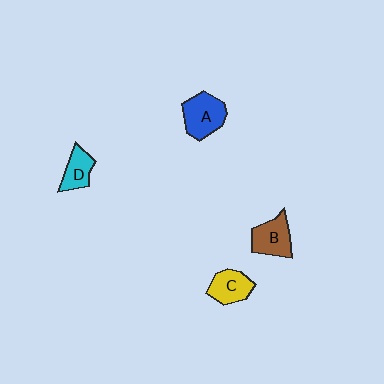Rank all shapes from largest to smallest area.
From largest to smallest: A (blue), B (brown), C (yellow), D (cyan).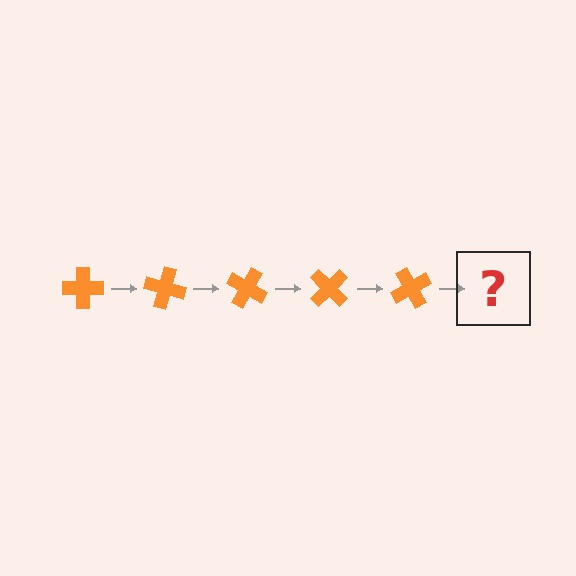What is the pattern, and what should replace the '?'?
The pattern is that the cross rotates 15 degrees each step. The '?' should be an orange cross rotated 75 degrees.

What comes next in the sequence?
The next element should be an orange cross rotated 75 degrees.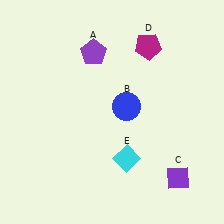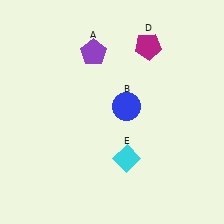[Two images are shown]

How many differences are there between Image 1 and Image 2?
There is 1 difference between the two images.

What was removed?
The purple diamond (C) was removed in Image 2.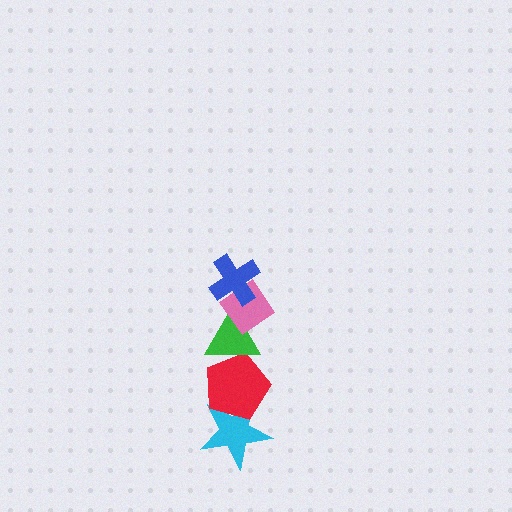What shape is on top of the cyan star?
The red pentagon is on top of the cyan star.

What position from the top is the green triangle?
The green triangle is 3rd from the top.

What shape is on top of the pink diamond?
The blue cross is on top of the pink diamond.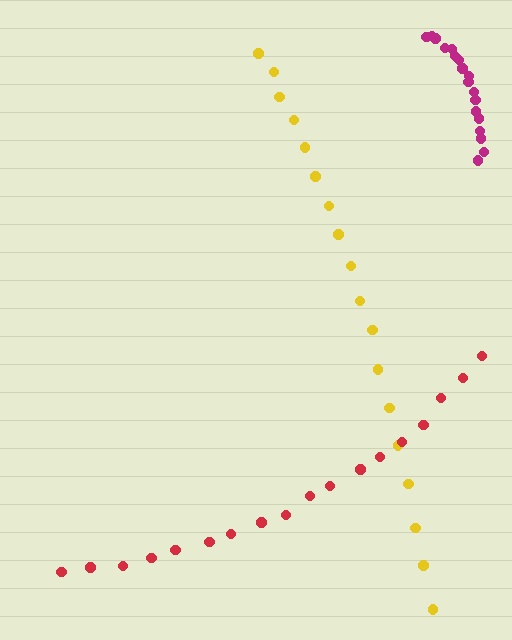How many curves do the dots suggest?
There are 3 distinct paths.